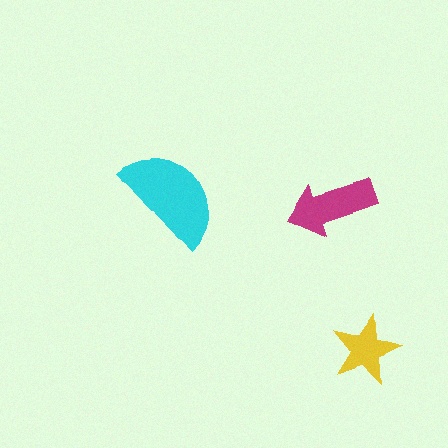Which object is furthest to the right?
The yellow star is rightmost.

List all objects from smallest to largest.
The yellow star, the magenta arrow, the cyan semicircle.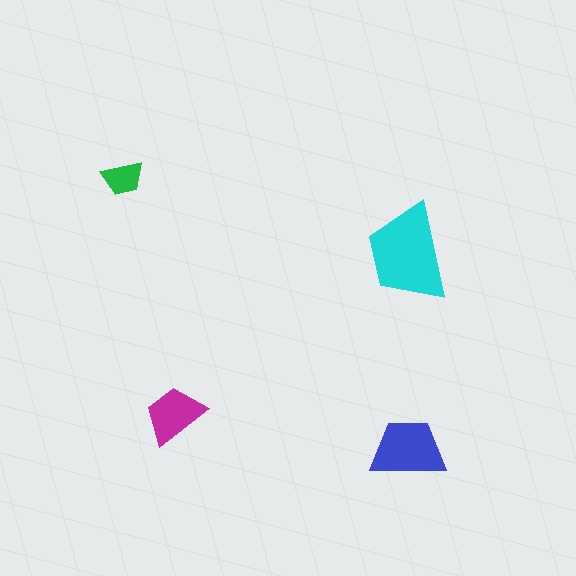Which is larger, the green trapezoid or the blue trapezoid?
The blue one.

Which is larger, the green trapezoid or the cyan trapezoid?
The cyan one.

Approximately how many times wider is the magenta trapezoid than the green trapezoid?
About 1.5 times wider.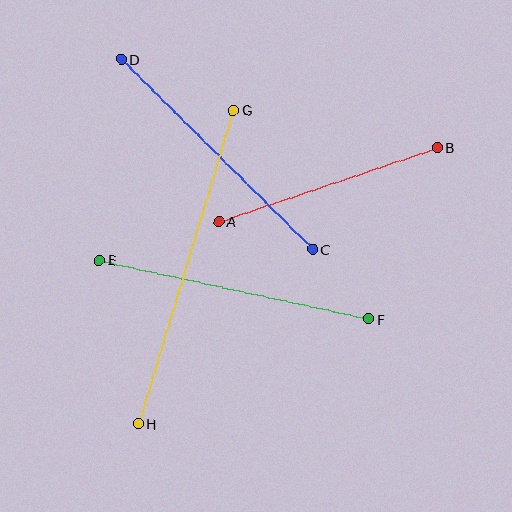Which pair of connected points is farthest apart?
Points G and H are farthest apart.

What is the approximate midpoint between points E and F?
The midpoint is at approximately (234, 290) pixels.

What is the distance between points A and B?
The distance is approximately 231 pixels.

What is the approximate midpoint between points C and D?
The midpoint is at approximately (217, 154) pixels.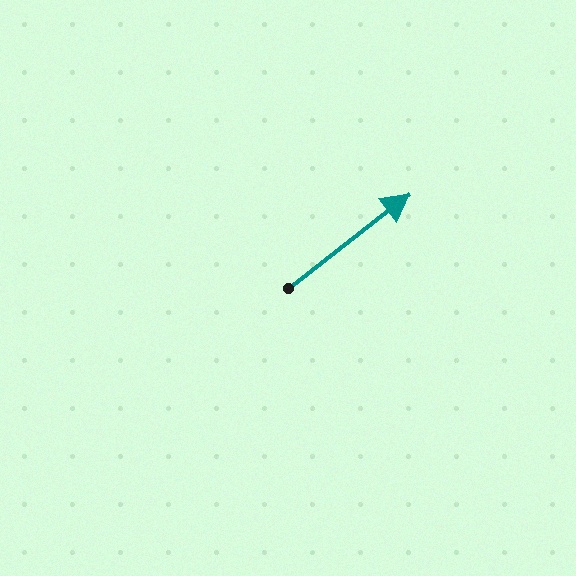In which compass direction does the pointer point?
Northeast.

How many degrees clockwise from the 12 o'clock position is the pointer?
Approximately 52 degrees.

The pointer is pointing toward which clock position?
Roughly 2 o'clock.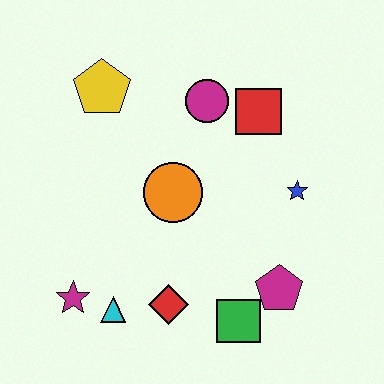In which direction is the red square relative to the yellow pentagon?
The red square is to the right of the yellow pentagon.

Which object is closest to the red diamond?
The cyan triangle is closest to the red diamond.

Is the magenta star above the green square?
Yes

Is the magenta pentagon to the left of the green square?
No